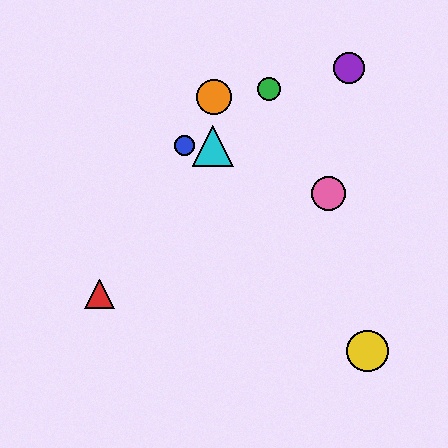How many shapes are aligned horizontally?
2 shapes (the blue circle, the cyan triangle) are aligned horizontally.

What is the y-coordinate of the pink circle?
The pink circle is at y≈193.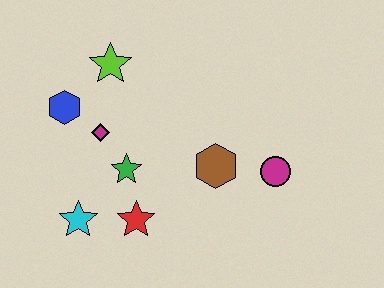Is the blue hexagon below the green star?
No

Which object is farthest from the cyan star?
The magenta circle is farthest from the cyan star.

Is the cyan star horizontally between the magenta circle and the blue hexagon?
Yes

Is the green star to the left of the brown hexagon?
Yes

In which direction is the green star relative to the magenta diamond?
The green star is below the magenta diamond.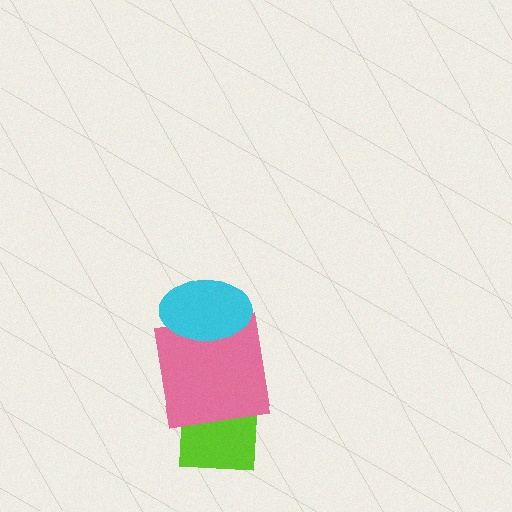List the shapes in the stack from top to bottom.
From top to bottom: the cyan ellipse, the pink square, the lime square.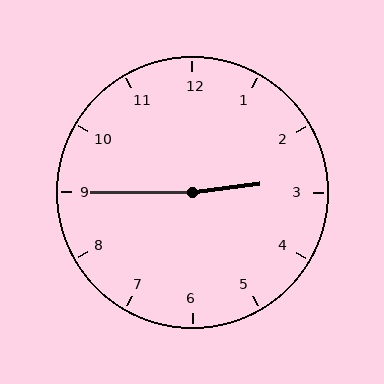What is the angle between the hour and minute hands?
Approximately 172 degrees.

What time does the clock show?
2:45.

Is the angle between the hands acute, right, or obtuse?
It is obtuse.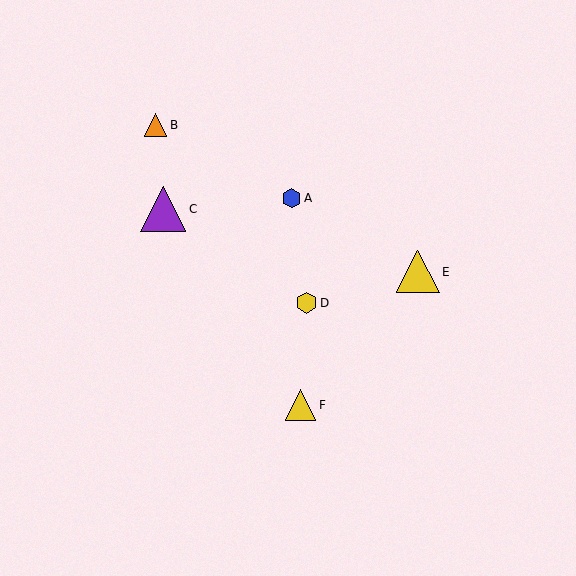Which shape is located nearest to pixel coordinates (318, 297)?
The yellow hexagon (labeled D) at (307, 303) is nearest to that location.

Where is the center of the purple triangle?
The center of the purple triangle is at (163, 209).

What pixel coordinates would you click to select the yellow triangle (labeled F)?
Click at (300, 405) to select the yellow triangle F.